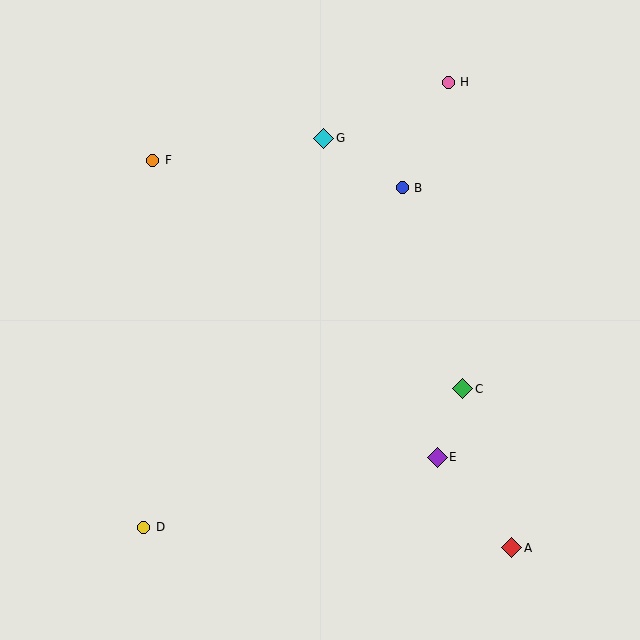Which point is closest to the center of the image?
Point B at (402, 188) is closest to the center.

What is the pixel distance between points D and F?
The distance between D and F is 367 pixels.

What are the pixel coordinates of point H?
Point H is at (448, 82).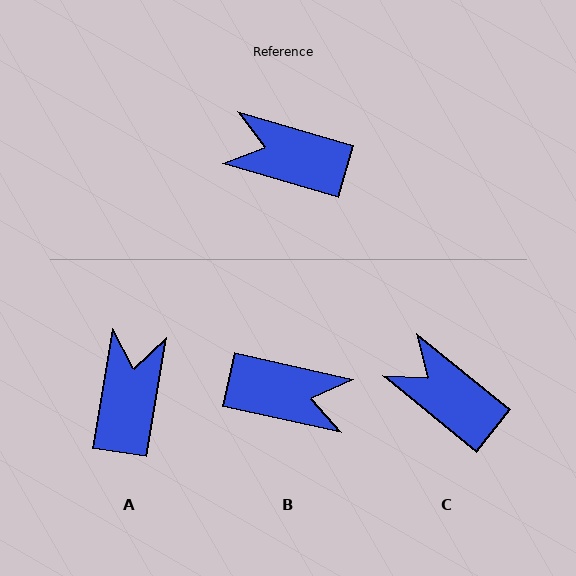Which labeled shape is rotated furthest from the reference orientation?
B, about 176 degrees away.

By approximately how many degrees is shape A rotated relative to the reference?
Approximately 83 degrees clockwise.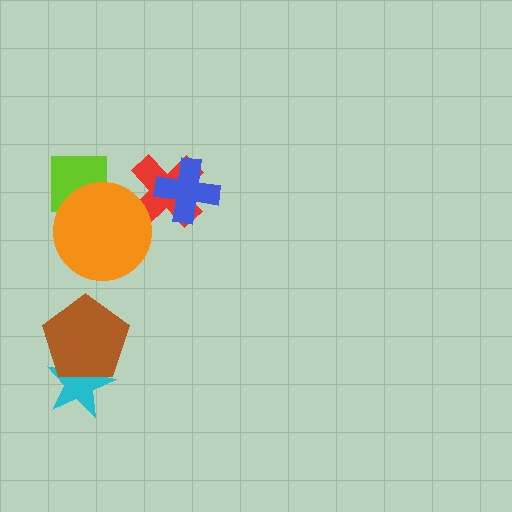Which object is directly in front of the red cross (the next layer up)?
The blue cross is directly in front of the red cross.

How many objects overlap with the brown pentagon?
1 object overlaps with the brown pentagon.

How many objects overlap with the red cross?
2 objects overlap with the red cross.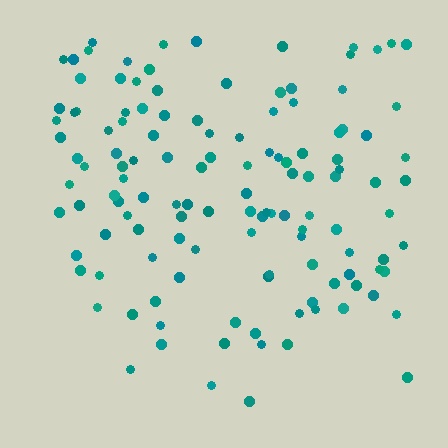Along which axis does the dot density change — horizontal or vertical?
Vertical.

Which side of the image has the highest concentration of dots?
The top.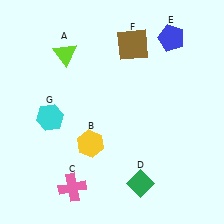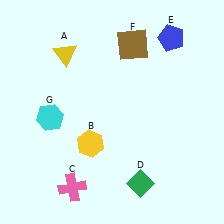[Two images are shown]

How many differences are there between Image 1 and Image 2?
There is 1 difference between the two images.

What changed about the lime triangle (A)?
In Image 1, A is lime. In Image 2, it changed to yellow.